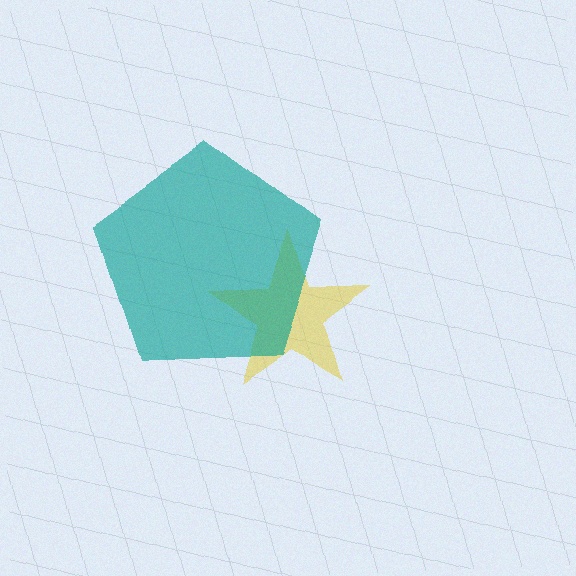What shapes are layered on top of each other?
The layered shapes are: a yellow star, a teal pentagon.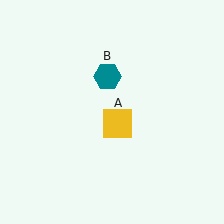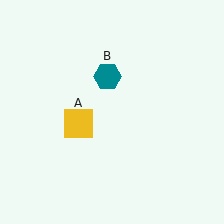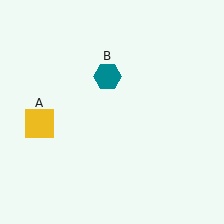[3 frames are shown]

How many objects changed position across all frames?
1 object changed position: yellow square (object A).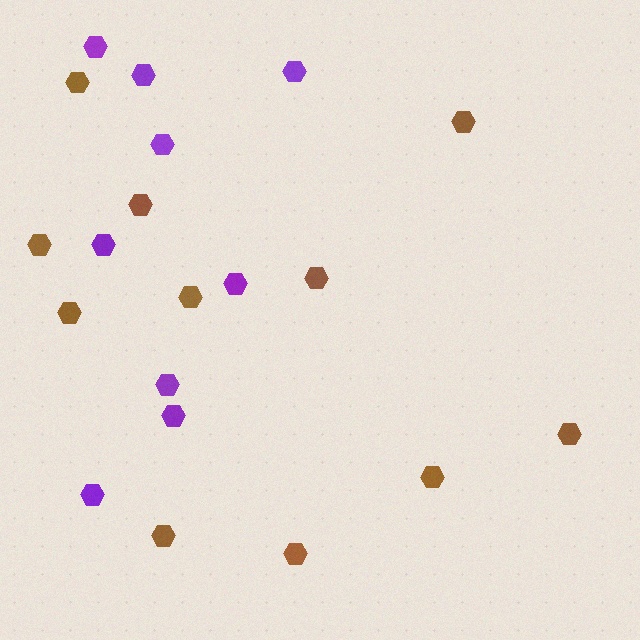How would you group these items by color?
There are 2 groups: one group of purple hexagons (9) and one group of brown hexagons (11).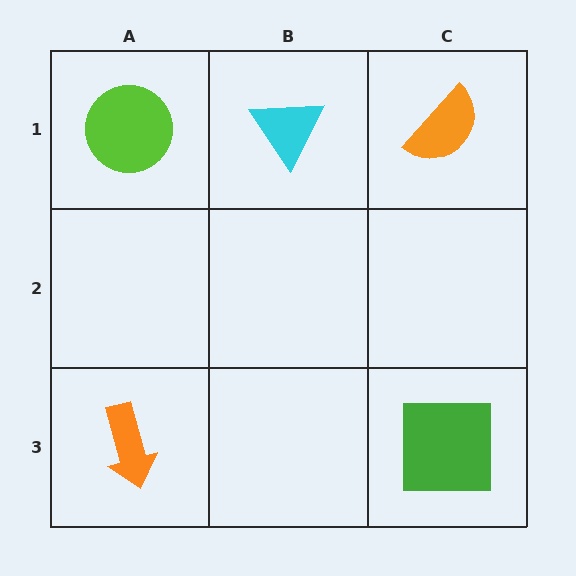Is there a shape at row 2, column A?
No, that cell is empty.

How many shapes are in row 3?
2 shapes.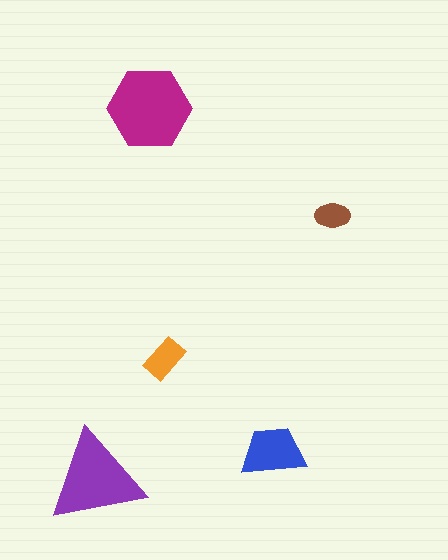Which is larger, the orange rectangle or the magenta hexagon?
The magenta hexagon.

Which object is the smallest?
The brown ellipse.